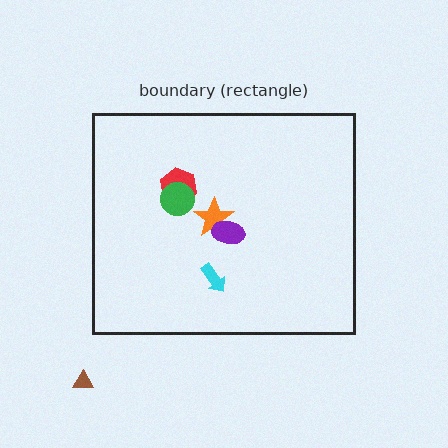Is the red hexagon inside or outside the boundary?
Inside.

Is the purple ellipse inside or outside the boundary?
Inside.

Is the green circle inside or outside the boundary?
Inside.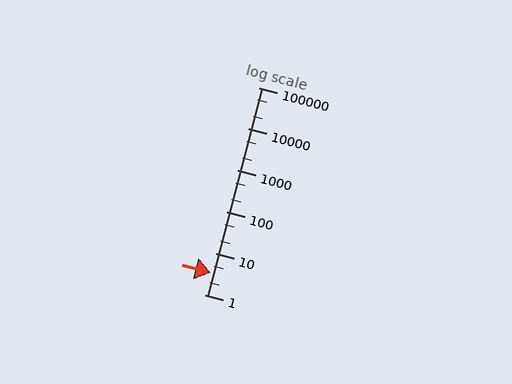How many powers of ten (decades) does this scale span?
The scale spans 5 decades, from 1 to 100000.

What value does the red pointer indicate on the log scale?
The pointer indicates approximately 3.3.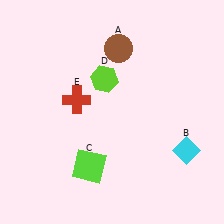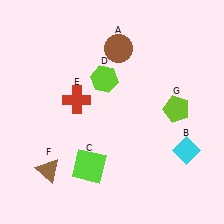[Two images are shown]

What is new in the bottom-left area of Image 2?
A brown triangle (F) was added in the bottom-left area of Image 2.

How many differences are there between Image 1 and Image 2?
There are 2 differences between the two images.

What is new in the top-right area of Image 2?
A lime pentagon (G) was added in the top-right area of Image 2.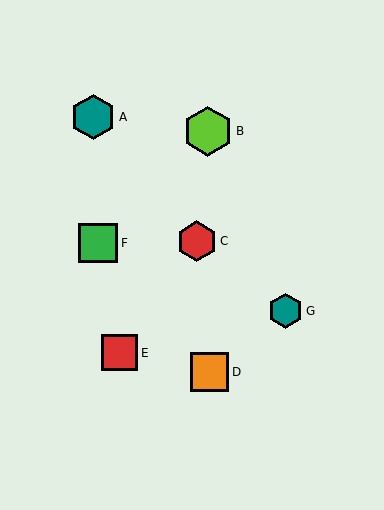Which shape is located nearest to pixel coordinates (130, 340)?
The red square (labeled E) at (120, 353) is nearest to that location.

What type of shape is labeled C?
Shape C is a red hexagon.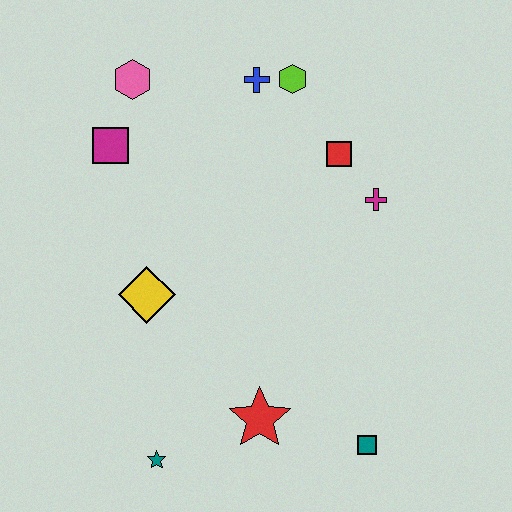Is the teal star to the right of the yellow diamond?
Yes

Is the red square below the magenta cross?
No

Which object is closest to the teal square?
The red star is closest to the teal square.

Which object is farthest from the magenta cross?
The teal star is farthest from the magenta cross.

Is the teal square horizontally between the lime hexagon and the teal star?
No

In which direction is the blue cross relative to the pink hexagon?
The blue cross is to the right of the pink hexagon.